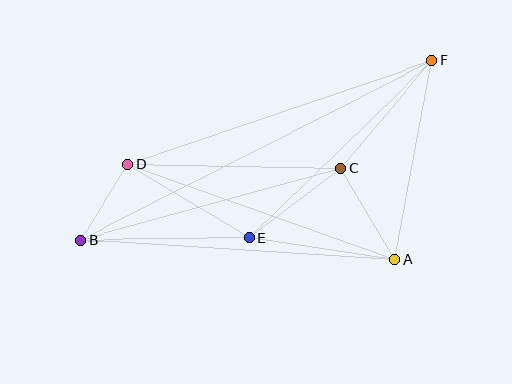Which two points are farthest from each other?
Points B and F are farthest from each other.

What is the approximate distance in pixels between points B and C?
The distance between B and C is approximately 270 pixels.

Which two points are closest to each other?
Points B and D are closest to each other.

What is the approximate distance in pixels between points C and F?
The distance between C and F is approximately 141 pixels.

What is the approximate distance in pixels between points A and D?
The distance between A and D is approximately 284 pixels.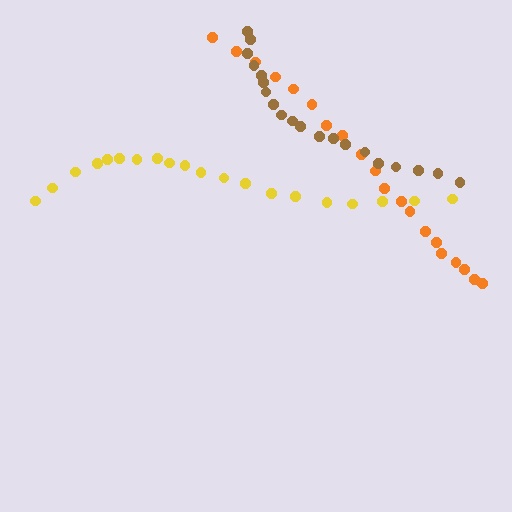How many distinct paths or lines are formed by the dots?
There are 3 distinct paths.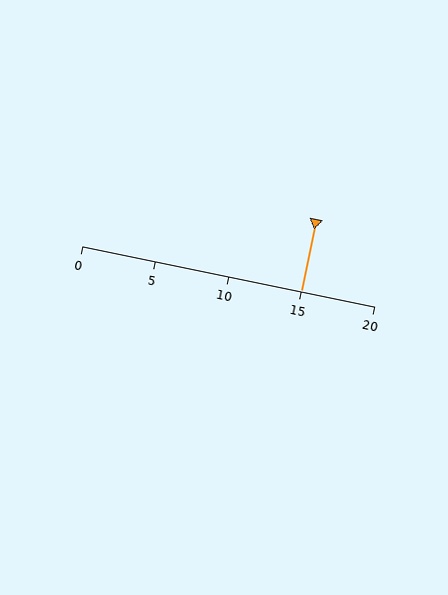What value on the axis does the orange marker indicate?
The marker indicates approximately 15.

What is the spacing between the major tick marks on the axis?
The major ticks are spaced 5 apart.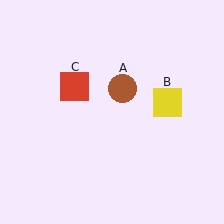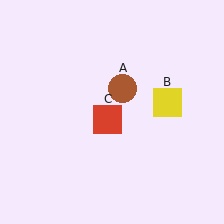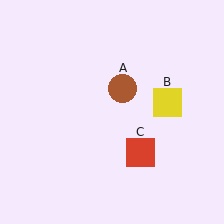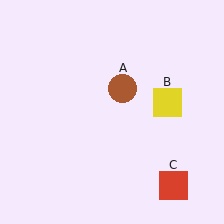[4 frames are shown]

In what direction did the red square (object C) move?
The red square (object C) moved down and to the right.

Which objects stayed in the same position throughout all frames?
Brown circle (object A) and yellow square (object B) remained stationary.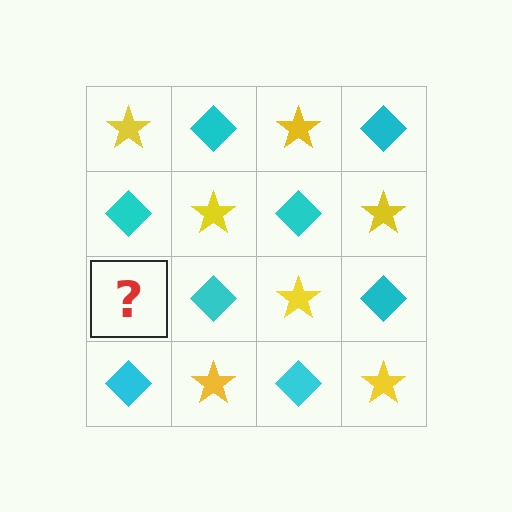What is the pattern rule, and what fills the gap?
The rule is that it alternates yellow star and cyan diamond in a checkerboard pattern. The gap should be filled with a yellow star.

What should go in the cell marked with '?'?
The missing cell should contain a yellow star.